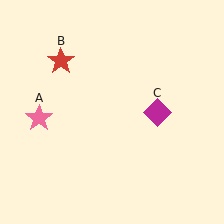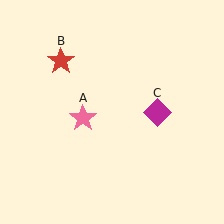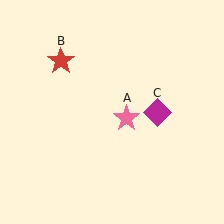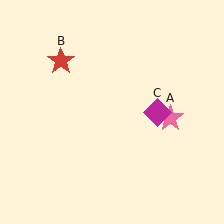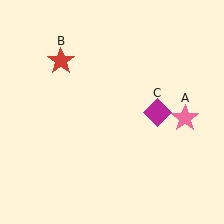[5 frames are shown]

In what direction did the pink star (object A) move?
The pink star (object A) moved right.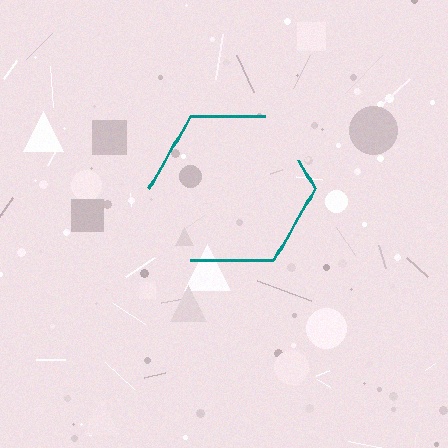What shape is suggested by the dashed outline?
The dashed outline suggests a hexagon.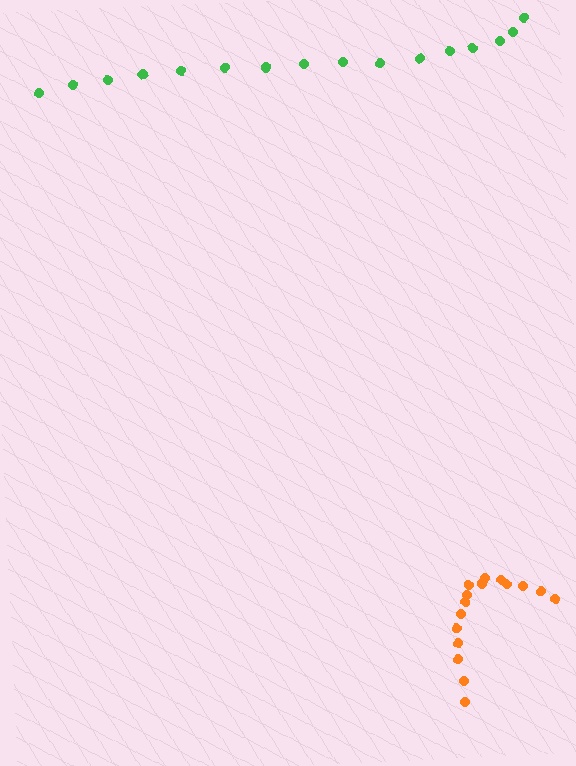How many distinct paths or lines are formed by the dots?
There are 2 distinct paths.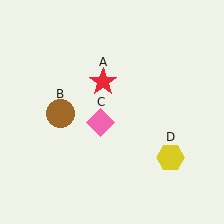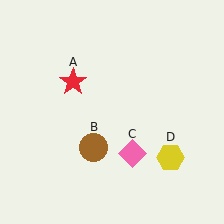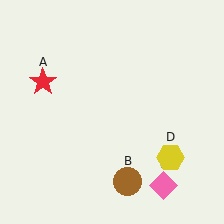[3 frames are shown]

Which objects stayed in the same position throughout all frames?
Yellow hexagon (object D) remained stationary.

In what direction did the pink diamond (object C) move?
The pink diamond (object C) moved down and to the right.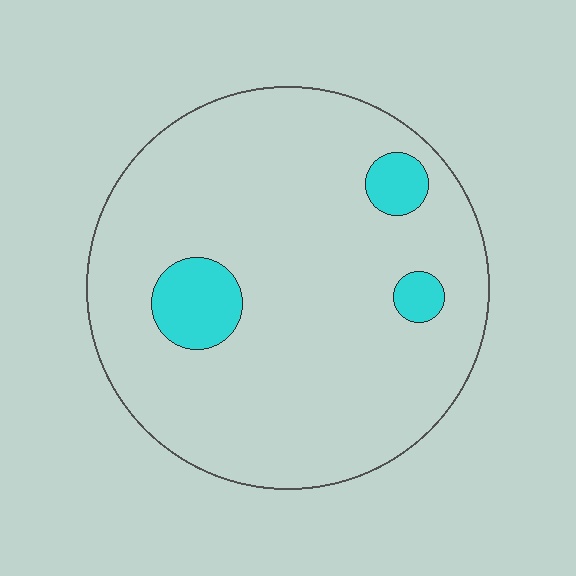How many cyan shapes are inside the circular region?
3.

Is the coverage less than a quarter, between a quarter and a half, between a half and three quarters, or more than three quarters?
Less than a quarter.